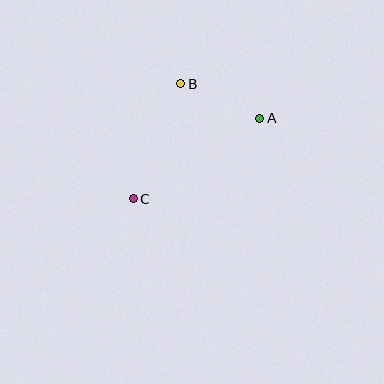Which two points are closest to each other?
Points A and B are closest to each other.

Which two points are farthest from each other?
Points A and C are farthest from each other.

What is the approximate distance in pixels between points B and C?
The distance between B and C is approximately 125 pixels.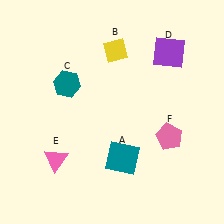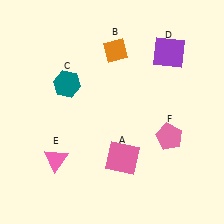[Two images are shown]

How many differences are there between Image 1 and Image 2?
There are 2 differences between the two images.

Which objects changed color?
A changed from teal to pink. B changed from yellow to orange.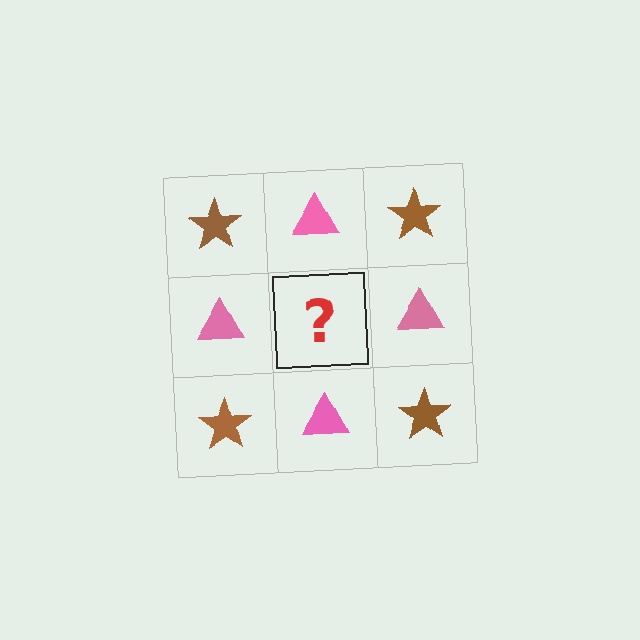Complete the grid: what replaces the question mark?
The question mark should be replaced with a brown star.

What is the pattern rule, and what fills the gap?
The rule is that it alternates brown star and pink triangle in a checkerboard pattern. The gap should be filled with a brown star.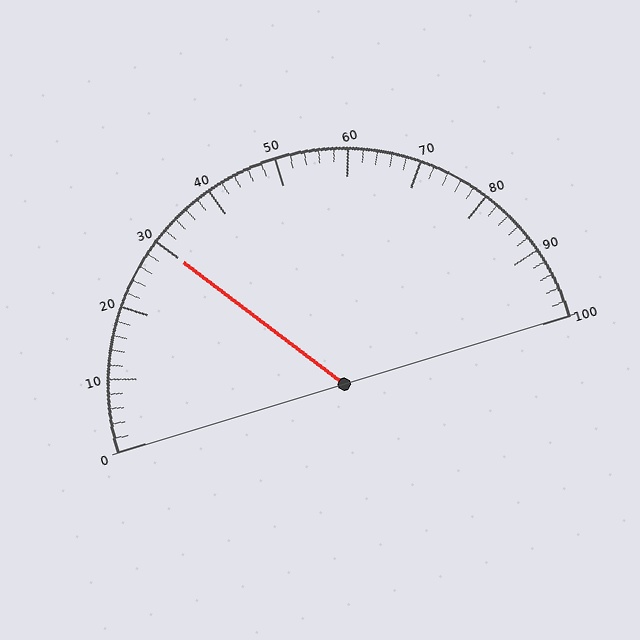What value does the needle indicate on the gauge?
The needle indicates approximately 30.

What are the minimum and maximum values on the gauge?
The gauge ranges from 0 to 100.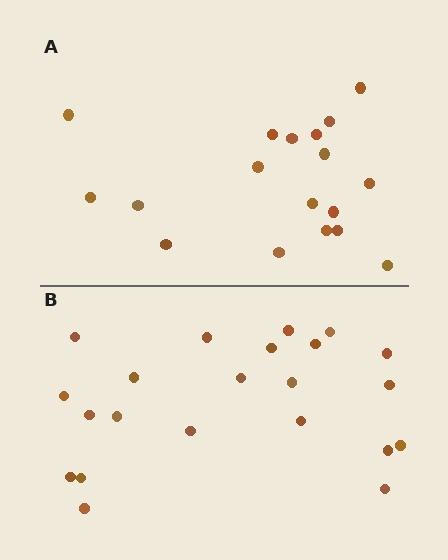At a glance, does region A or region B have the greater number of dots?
Region B (the bottom region) has more dots.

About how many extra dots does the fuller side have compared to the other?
Region B has about 4 more dots than region A.